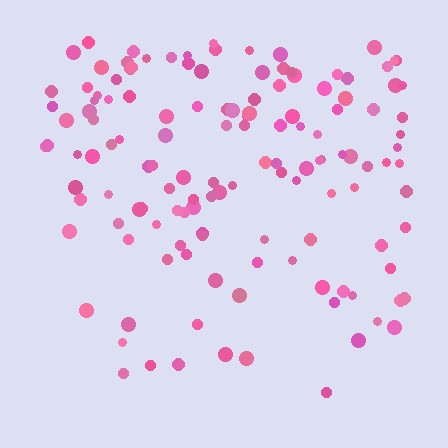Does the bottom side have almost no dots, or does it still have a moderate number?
Still a moderate number, just noticeably fewer than the top.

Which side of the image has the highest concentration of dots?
The top.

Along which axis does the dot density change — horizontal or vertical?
Vertical.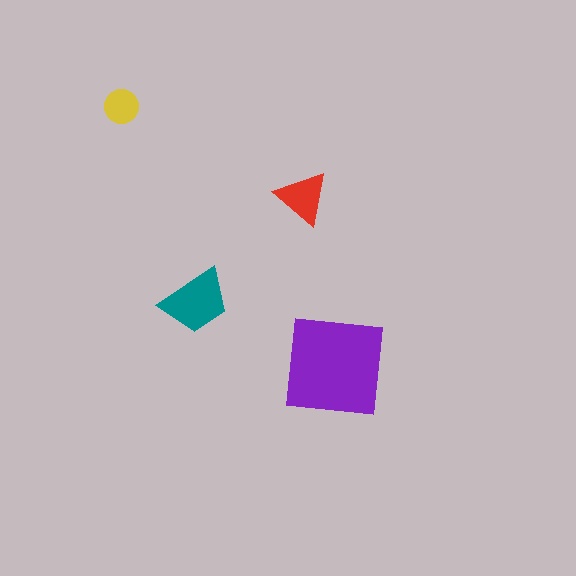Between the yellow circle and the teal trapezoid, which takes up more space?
The teal trapezoid.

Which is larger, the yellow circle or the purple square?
The purple square.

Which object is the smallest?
The yellow circle.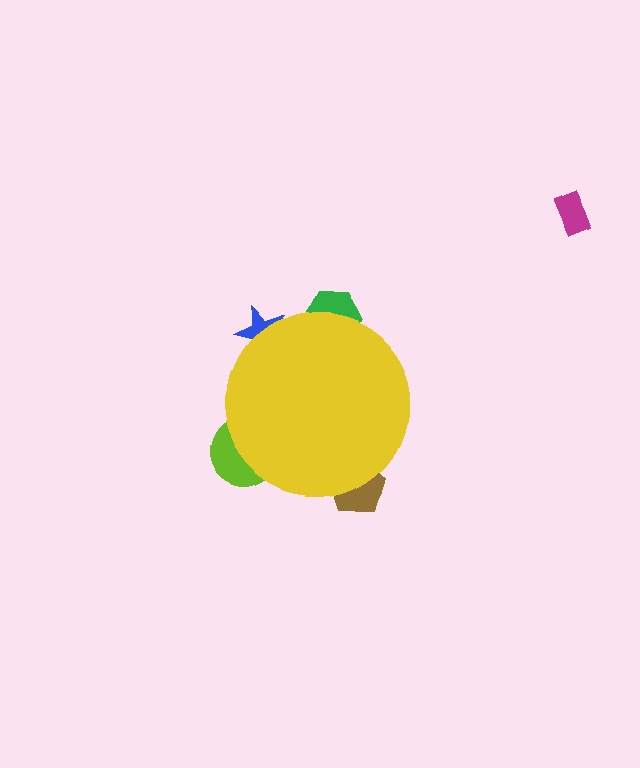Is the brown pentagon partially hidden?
Yes, the brown pentagon is partially hidden behind the yellow circle.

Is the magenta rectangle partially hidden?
No, the magenta rectangle is fully visible.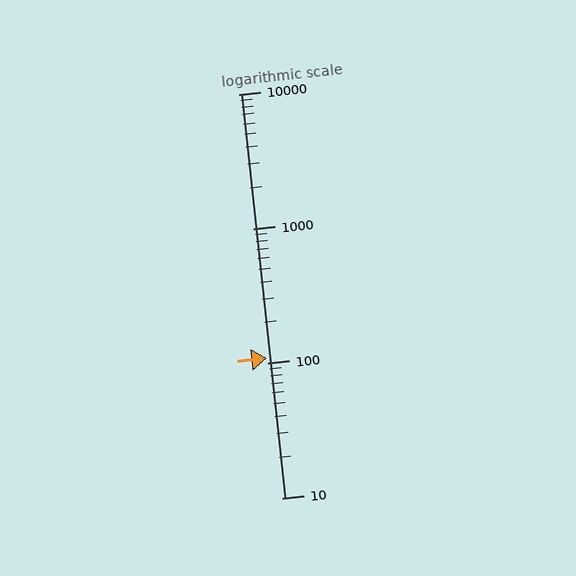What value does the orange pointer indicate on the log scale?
The pointer indicates approximately 110.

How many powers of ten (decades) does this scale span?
The scale spans 3 decades, from 10 to 10000.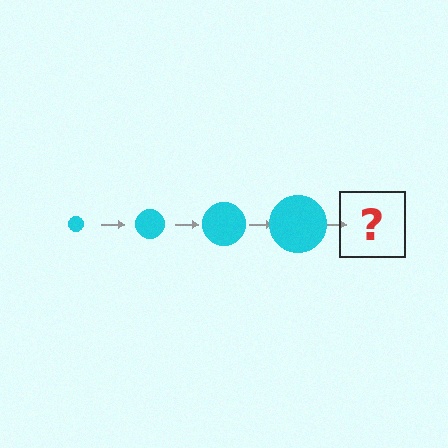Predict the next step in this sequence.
The next step is a cyan circle, larger than the previous one.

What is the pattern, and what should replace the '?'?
The pattern is that the circle gets progressively larger each step. The '?' should be a cyan circle, larger than the previous one.